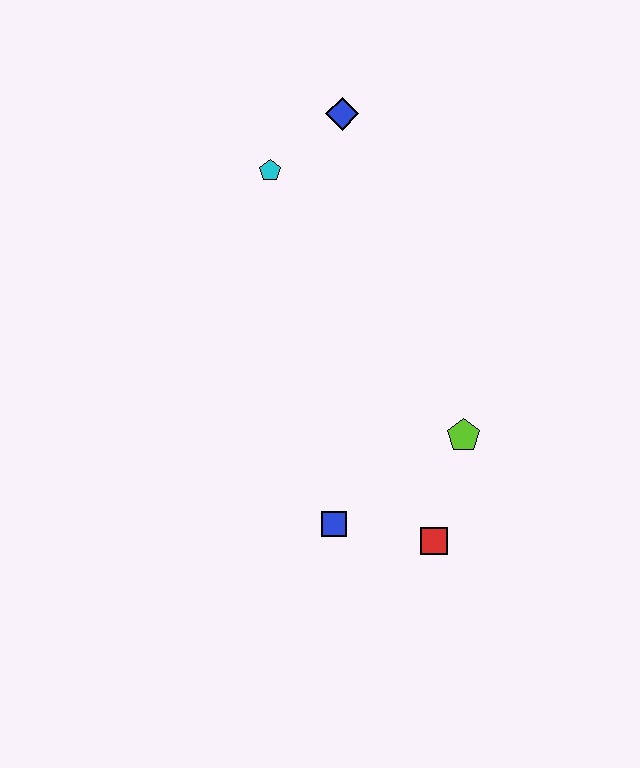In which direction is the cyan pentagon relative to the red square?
The cyan pentagon is above the red square.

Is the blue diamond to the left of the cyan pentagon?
No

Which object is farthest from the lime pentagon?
The blue diamond is farthest from the lime pentagon.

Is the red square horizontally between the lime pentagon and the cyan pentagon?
Yes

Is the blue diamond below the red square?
No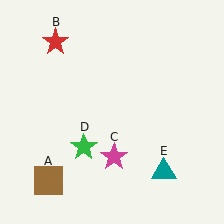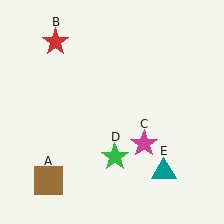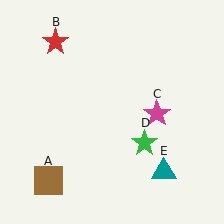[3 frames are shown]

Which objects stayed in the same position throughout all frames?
Brown square (object A) and red star (object B) and teal triangle (object E) remained stationary.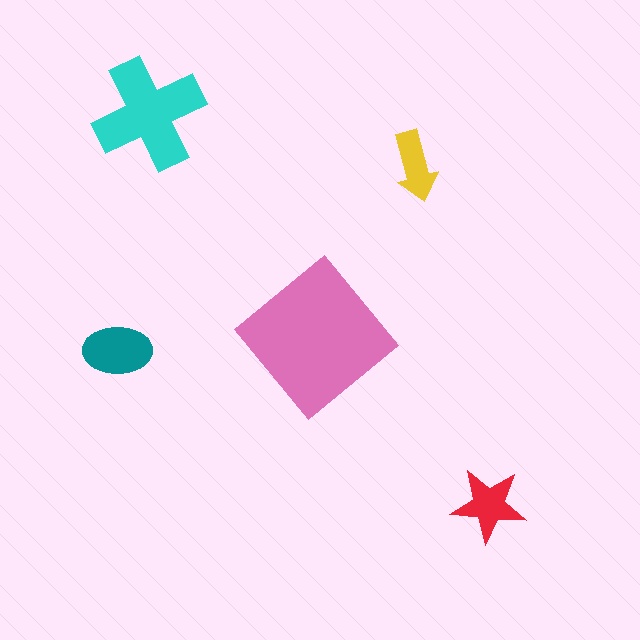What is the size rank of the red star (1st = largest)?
4th.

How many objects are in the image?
There are 5 objects in the image.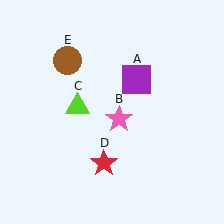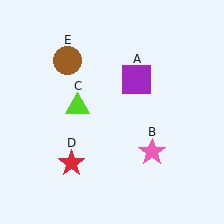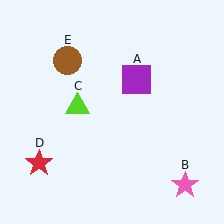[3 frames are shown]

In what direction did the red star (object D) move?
The red star (object D) moved left.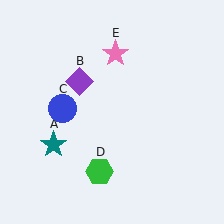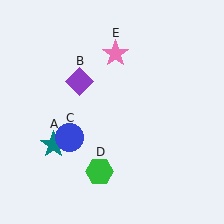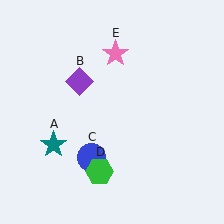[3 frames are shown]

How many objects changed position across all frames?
1 object changed position: blue circle (object C).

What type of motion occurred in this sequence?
The blue circle (object C) rotated counterclockwise around the center of the scene.